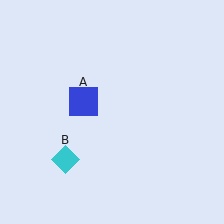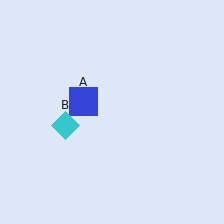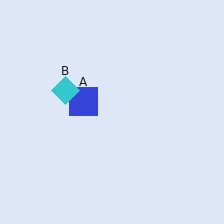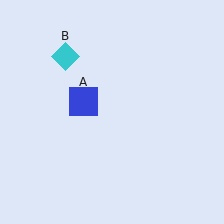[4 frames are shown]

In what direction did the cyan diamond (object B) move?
The cyan diamond (object B) moved up.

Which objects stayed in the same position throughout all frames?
Blue square (object A) remained stationary.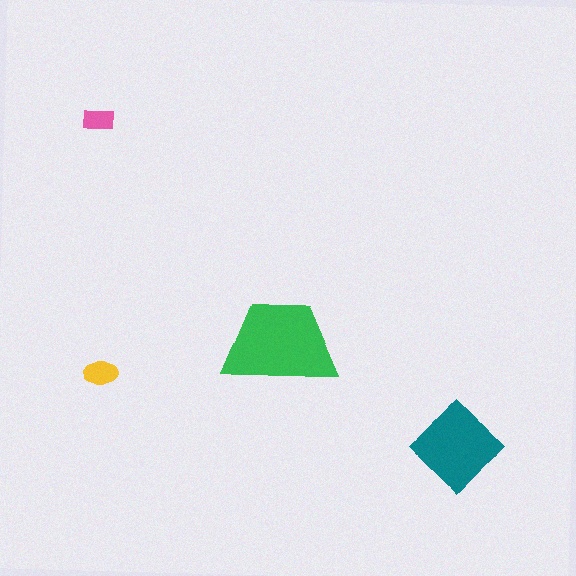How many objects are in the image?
There are 4 objects in the image.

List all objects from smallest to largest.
The pink rectangle, the yellow ellipse, the teal diamond, the green trapezoid.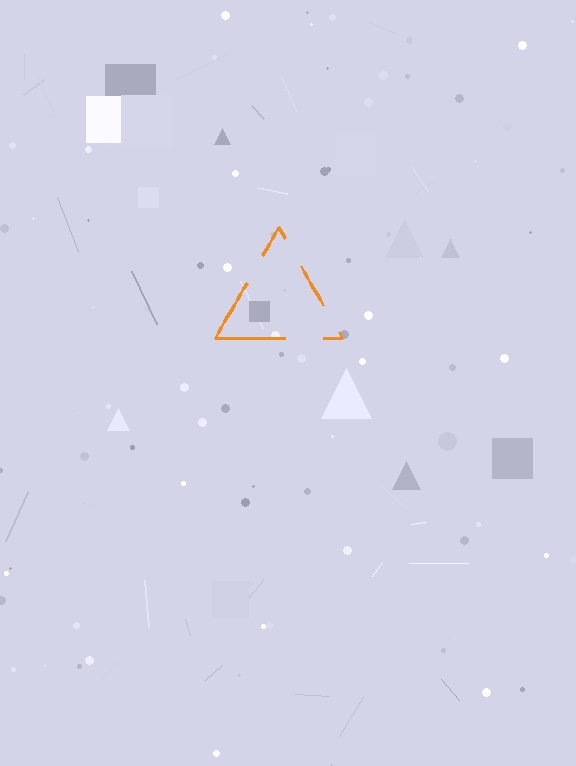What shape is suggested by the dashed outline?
The dashed outline suggests a triangle.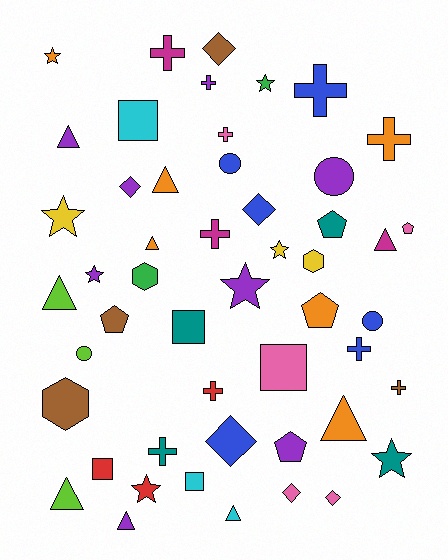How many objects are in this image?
There are 50 objects.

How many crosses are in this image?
There are 10 crosses.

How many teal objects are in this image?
There are 4 teal objects.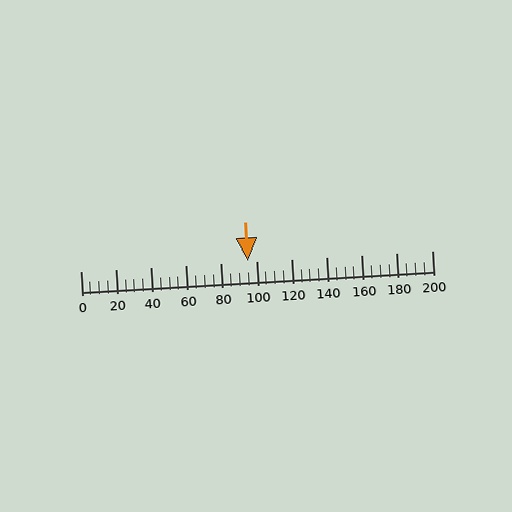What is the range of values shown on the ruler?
The ruler shows values from 0 to 200.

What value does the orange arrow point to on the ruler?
The orange arrow points to approximately 95.